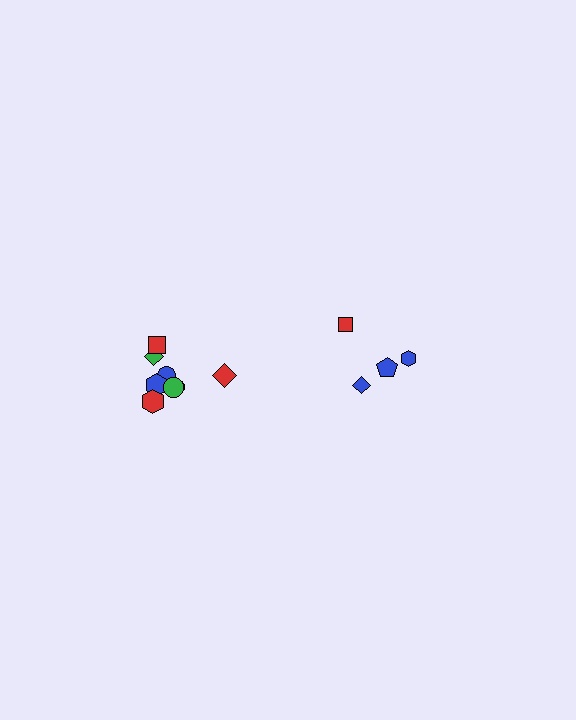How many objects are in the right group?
There are 4 objects.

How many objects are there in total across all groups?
There are 12 objects.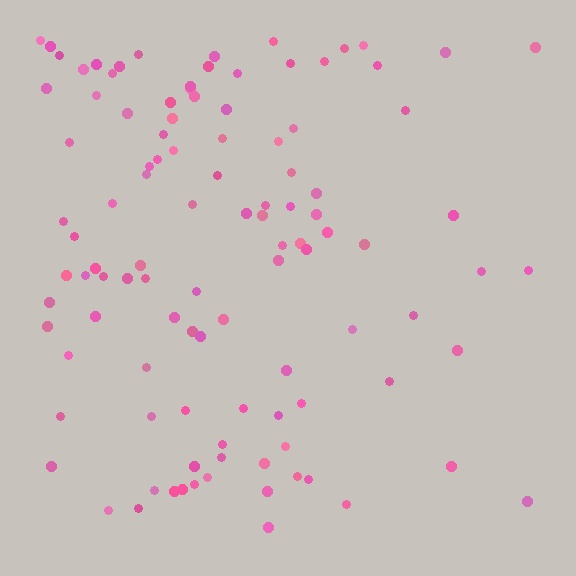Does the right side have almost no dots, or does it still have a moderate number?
Still a moderate number, just noticeably fewer than the left.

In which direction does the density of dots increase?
From right to left, with the left side densest.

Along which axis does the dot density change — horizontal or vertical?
Horizontal.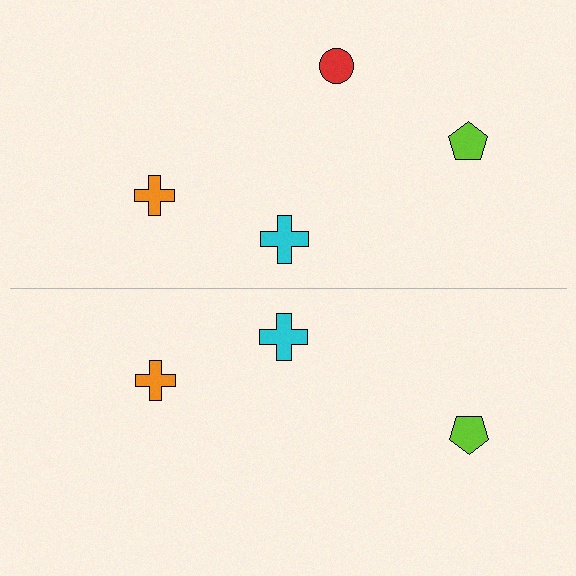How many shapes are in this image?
There are 7 shapes in this image.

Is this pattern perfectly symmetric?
No, the pattern is not perfectly symmetric. A red circle is missing from the bottom side.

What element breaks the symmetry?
A red circle is missing from the bottom side.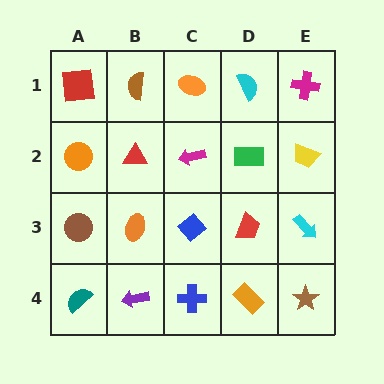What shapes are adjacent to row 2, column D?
A cyan semicircle (row 1, column D), a red trapezoid (row 3, column D), a magenta arrow (row 2, column C), a yellow trapezoid (row 2, column E).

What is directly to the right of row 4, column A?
A purple arrow.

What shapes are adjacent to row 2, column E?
A magenta cross (row 1, column E), a cyan arrow (row 3, column E), a green rectangle (row 2, column D).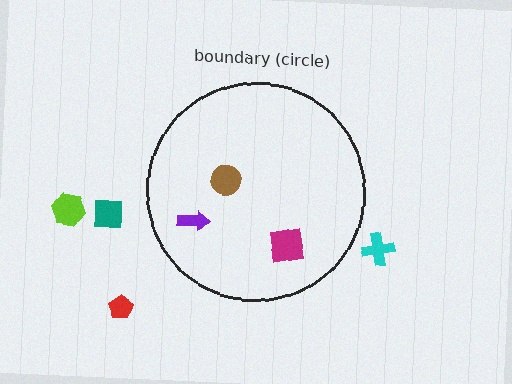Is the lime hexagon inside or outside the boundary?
Outside.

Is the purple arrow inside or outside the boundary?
Inside.